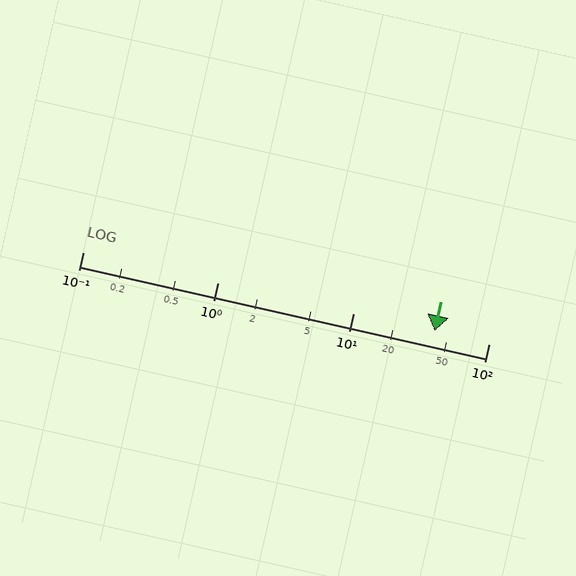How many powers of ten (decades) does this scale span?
The scale spans 3 decades, from 0.1 to 100.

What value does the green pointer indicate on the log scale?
The pointer indicates approximately 40.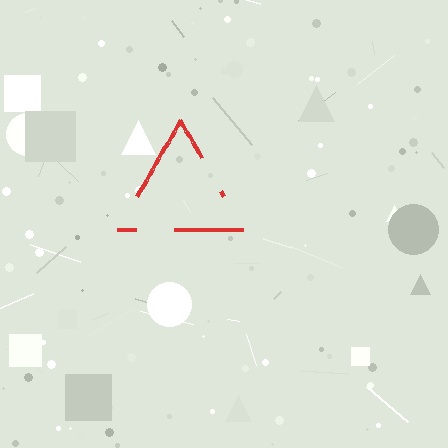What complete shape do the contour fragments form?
The contour fragments form a triangle.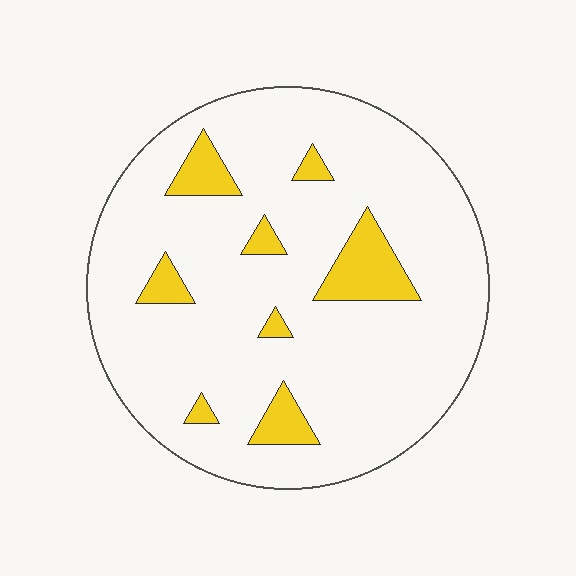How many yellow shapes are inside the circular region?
8.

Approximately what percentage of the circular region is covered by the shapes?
Approximately 10%.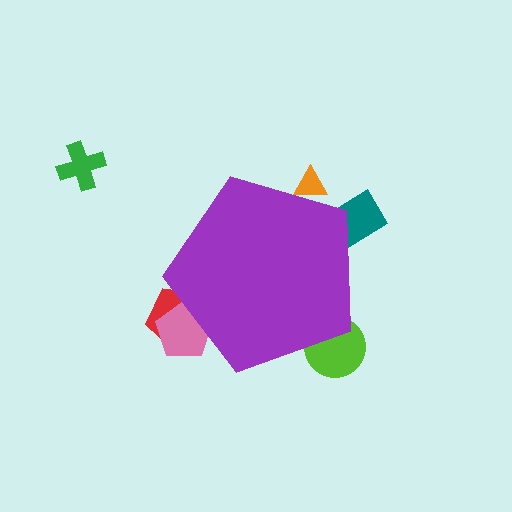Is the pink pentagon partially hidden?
Yes, the pink pentagon is partially hidden behind the purple pentagon.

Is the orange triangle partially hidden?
Yes, the orange triangle is partially hidden behind the purple pentagon.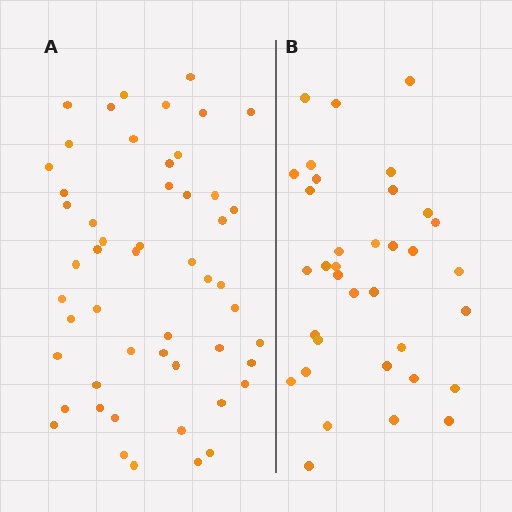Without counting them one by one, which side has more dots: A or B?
Region A (the left region) has more dots.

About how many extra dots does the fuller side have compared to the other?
Region A has approximately 15 more dots than region B.